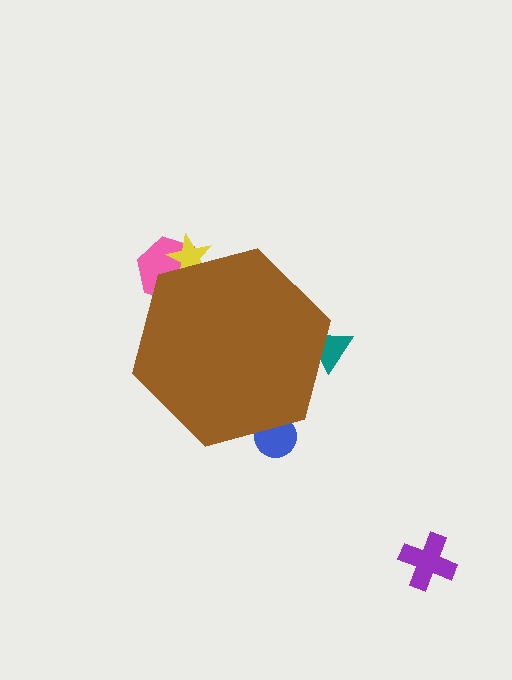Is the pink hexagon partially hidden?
Yes, the pink hexagon is partially hidden behind the brown hexagon.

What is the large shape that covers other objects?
A brown hexagon.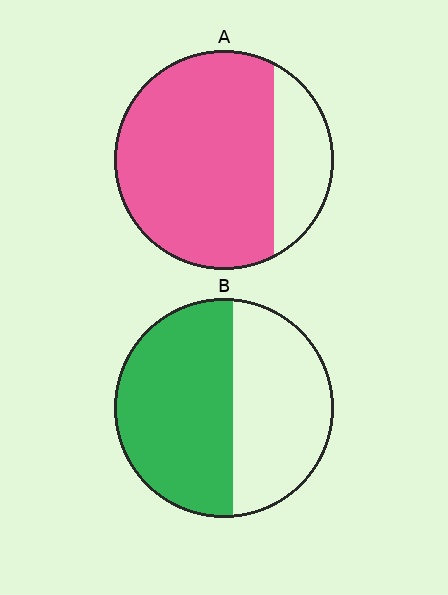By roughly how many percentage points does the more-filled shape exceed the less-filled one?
By roughly 25 percentage points (A over B).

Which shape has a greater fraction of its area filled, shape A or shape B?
Shape A.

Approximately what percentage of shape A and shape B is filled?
A is approximately 80% and B is approximately 55%.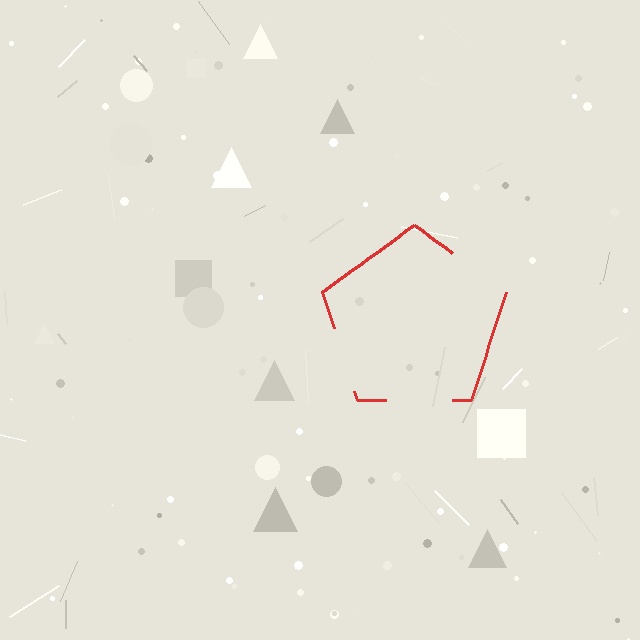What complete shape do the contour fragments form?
The contour fragments form a pentagon.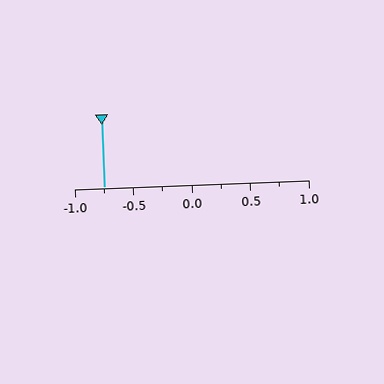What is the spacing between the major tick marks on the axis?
The major ticks are spaced 0.5 apart.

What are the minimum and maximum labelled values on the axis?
The axis runs from -1.0 to 1.0.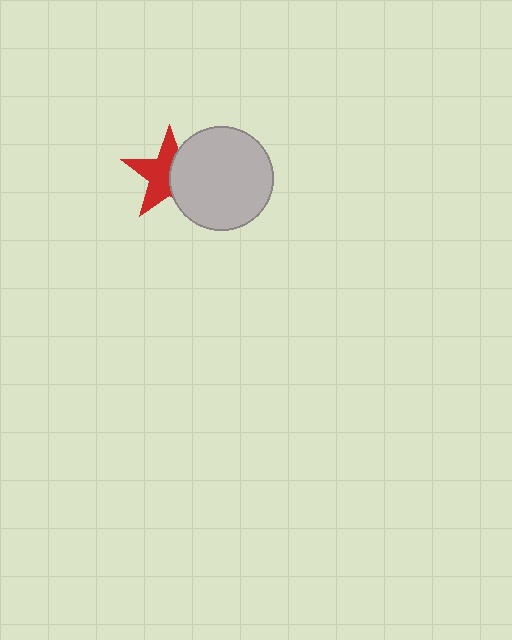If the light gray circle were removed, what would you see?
You would see the complete red star.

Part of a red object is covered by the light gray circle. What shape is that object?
It is a star.